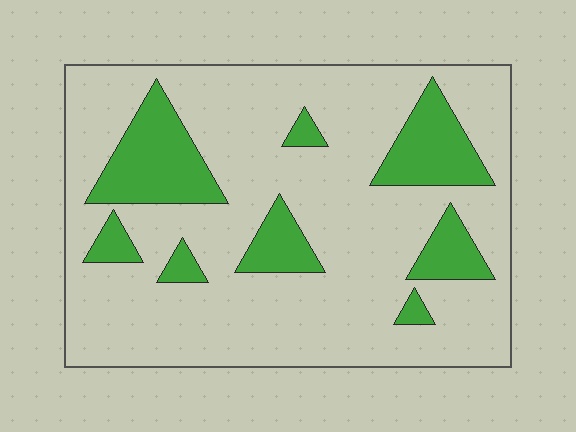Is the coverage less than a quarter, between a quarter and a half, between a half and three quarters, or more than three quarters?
Less than a quarter.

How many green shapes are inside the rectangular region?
8.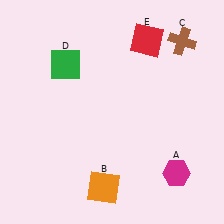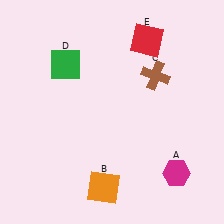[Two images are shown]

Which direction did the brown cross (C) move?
The brown cross (C) moved down.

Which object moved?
The brown cross (C) moved down.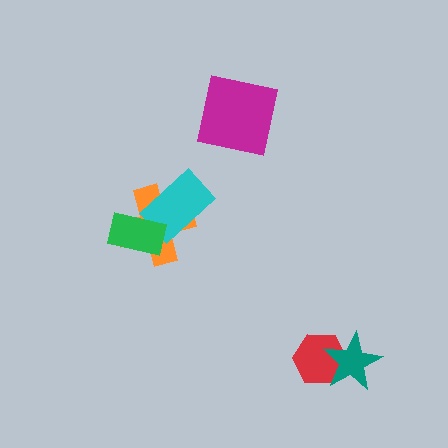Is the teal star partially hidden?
No, no other shape covers it.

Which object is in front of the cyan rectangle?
The green rectangle is in front of the cyan rectangle.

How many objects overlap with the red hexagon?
1 object overlaps with the red hexagon.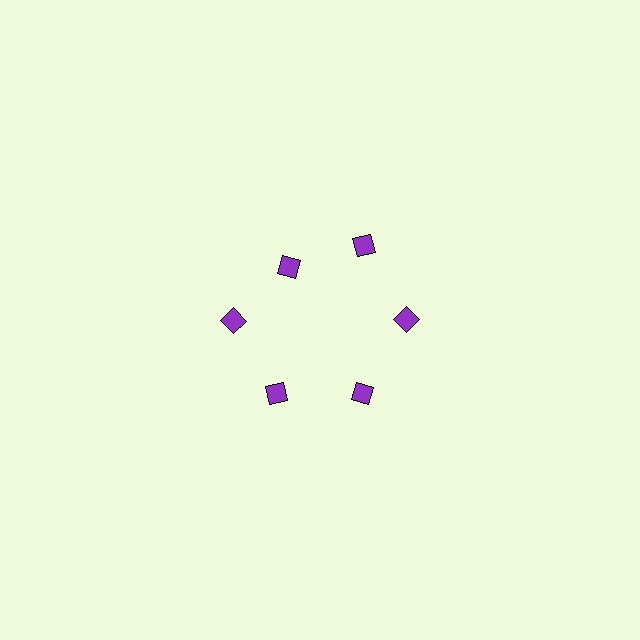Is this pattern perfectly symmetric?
No. The 6 purple diamonds are arranged in a ring, but one element near the 11 o'clock position is pulled inward toward the center, breaking the 6-fold rotational symmetry.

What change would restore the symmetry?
The symmetry would be restored by moving it outward, back onto the ring so that all 6 diamonds sit at equal angles and equal distance from the center.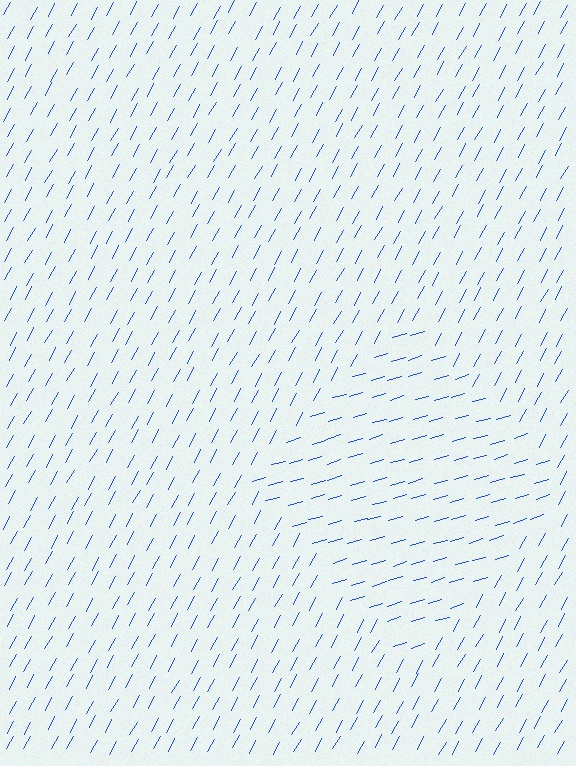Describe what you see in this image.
The image is filled with small blue line segments. A diamond region in the image has lines oriented differently from the surrounding lines, creating a visible texture boundary.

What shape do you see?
I see a diamond.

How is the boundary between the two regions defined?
The boundary is defined purely by a change in line orientation (approximately 45 degrees difference). All lines are the same color and thickness.